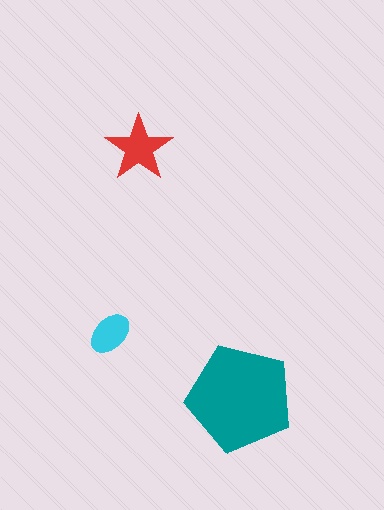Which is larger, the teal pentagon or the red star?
The teal pentagon.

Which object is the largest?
The teal pentagon.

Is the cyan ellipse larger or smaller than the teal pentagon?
Smaller.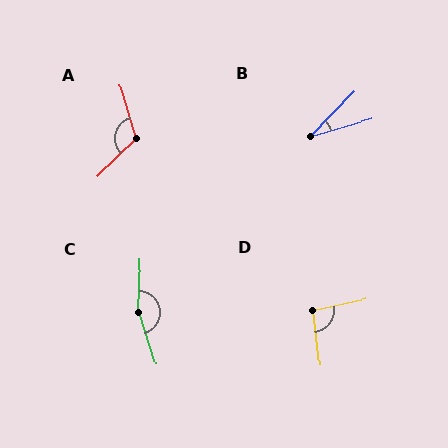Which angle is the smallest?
B, at approximately 29 degrees.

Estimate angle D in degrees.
Approximately 95 degrees.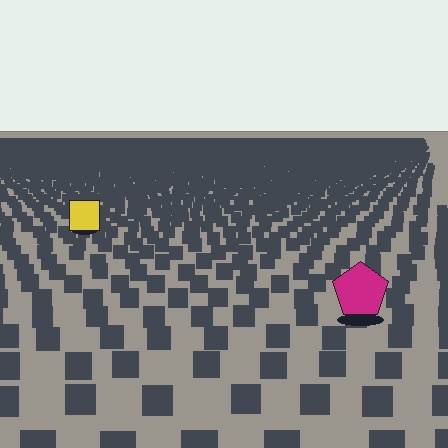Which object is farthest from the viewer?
The yellow square is farthest from the viewer. It appears smaller and the ground texture around it is denser.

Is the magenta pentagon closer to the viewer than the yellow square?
Yes. The magenta pentagon is closer — you can tell from the texture gradient: the ground texture is coarser near it.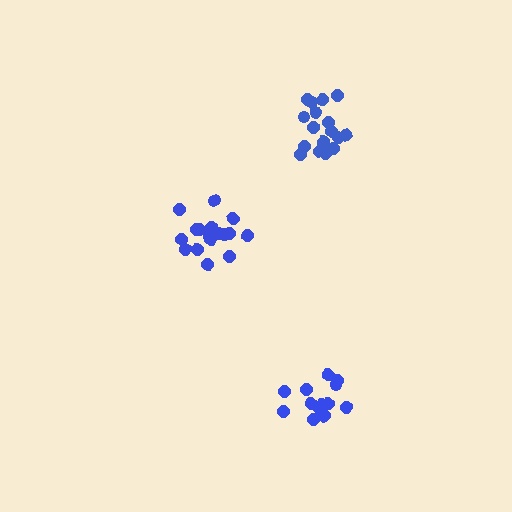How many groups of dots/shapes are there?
There are 3 groups.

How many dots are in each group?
Group 1: 18 dots, Group 2: 13 dots, Group 3: 17 dots (48 total).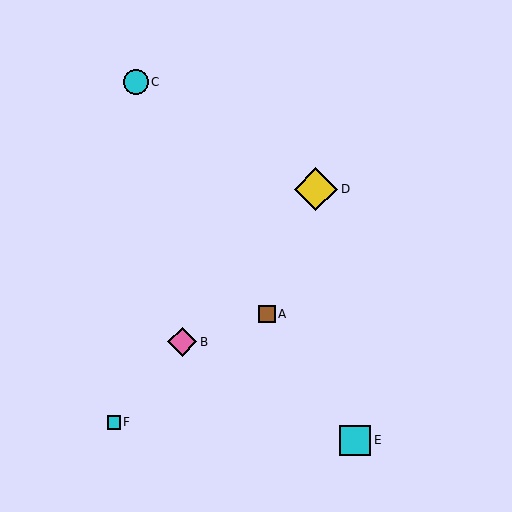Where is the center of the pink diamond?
The center of the pink diamond is at (182, 342).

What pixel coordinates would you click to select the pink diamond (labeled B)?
Click at (182, 342) to select the pink diamond B.